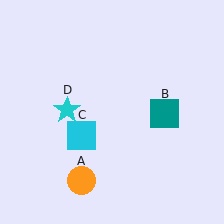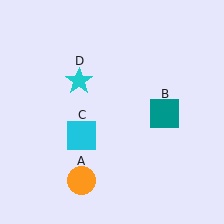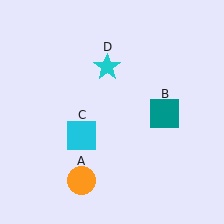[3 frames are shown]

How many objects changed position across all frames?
1 object changed position: cyan star (object D).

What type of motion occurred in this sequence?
The cyan star (object D) rotated clockwise around the center of the scene.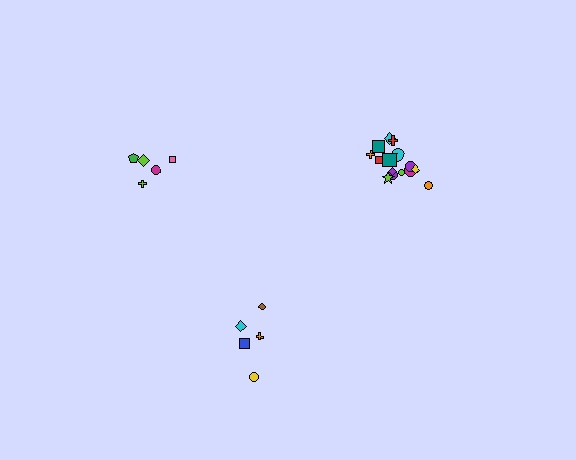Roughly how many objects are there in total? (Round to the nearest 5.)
Roughly 25 objects in total.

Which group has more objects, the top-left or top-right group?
The top-right group.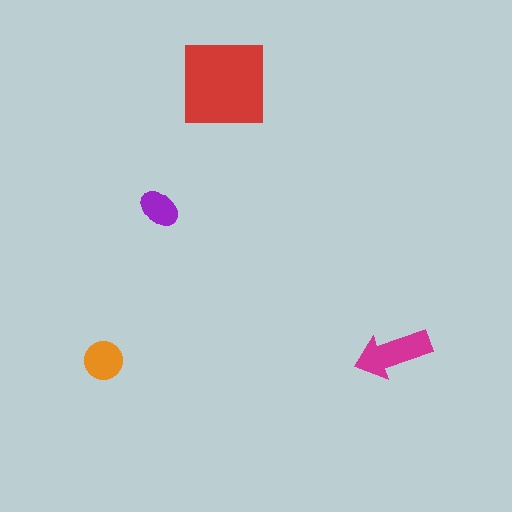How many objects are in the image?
There are 4 objects in the image.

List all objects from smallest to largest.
The purple ellipse, the orange circle, the magenta arrow, the red square.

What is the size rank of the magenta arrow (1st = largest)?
2nd.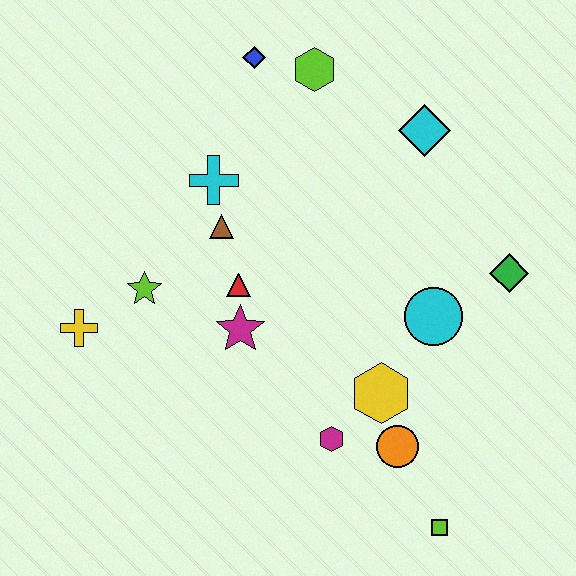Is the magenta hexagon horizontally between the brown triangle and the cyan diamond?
Yes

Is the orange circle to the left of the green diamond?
Yes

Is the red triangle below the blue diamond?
Yes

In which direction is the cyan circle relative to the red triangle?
The cyan circle is to the right of the red triangle.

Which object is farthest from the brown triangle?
The lime square is farthest from the brown triangle.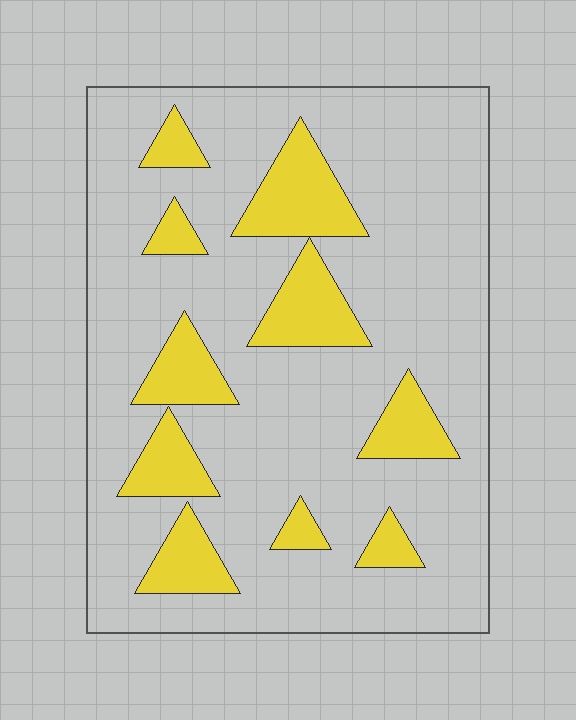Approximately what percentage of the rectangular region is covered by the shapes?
Approximately 20%.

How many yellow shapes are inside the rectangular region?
10.